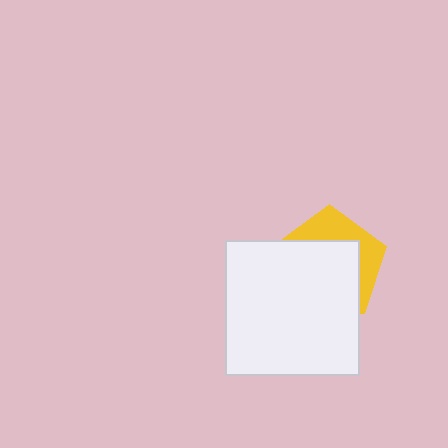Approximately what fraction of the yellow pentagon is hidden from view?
Roughly 66% of the yellow pentagon is hidden behind the white square.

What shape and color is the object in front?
The object in front is a white square.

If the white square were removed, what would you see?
You would see the complete yellow pentagon.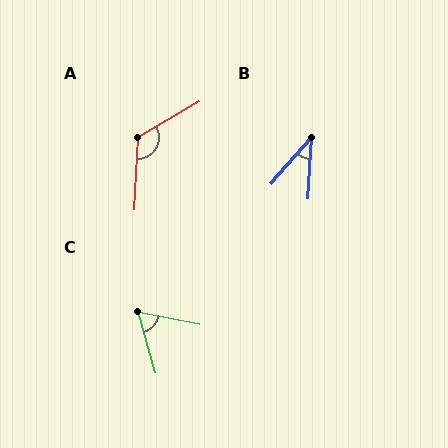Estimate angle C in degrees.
Approximately 63 degrees.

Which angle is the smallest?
B, at approximately 38 degrees.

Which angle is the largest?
A, at approximately 123 degrees.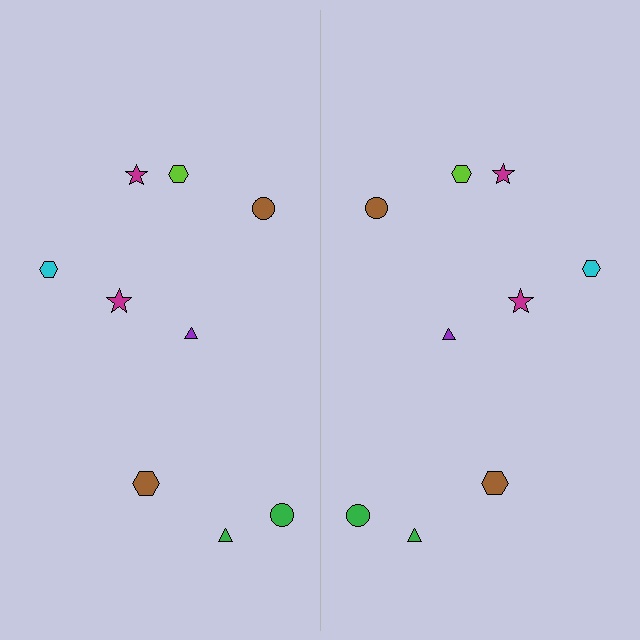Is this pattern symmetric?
Yes, this pattern has bilateral (reflection) symmetry.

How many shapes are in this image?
There are 18 shapes in this image.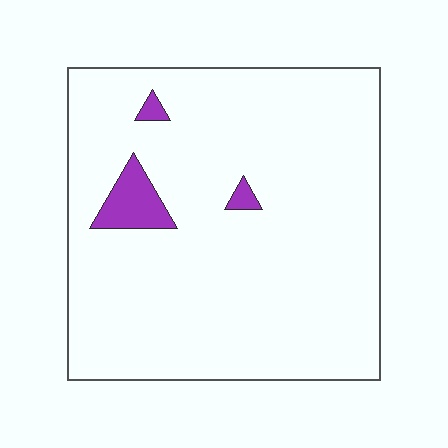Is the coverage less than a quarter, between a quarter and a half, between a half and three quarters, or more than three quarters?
Less than a quarter.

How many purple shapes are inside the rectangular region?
3.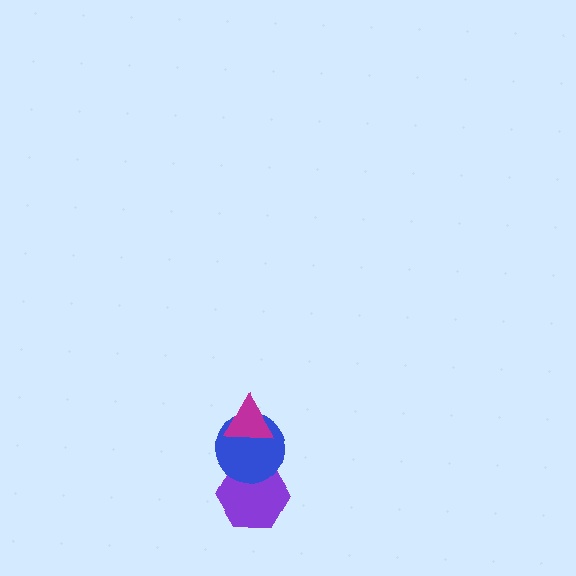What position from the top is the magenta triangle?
The magenta triangle is 1st from the top.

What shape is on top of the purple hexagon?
The blue circle is on top of the purple hexagon.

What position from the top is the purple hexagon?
The purple hexagon is 3rd from the top.